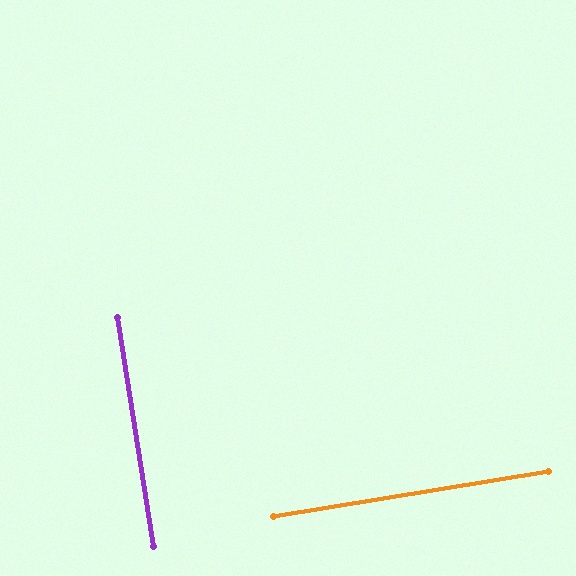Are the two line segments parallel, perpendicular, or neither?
Perpendicular — they meet at approximately 90°.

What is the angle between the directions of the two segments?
Approximately 90 degrees.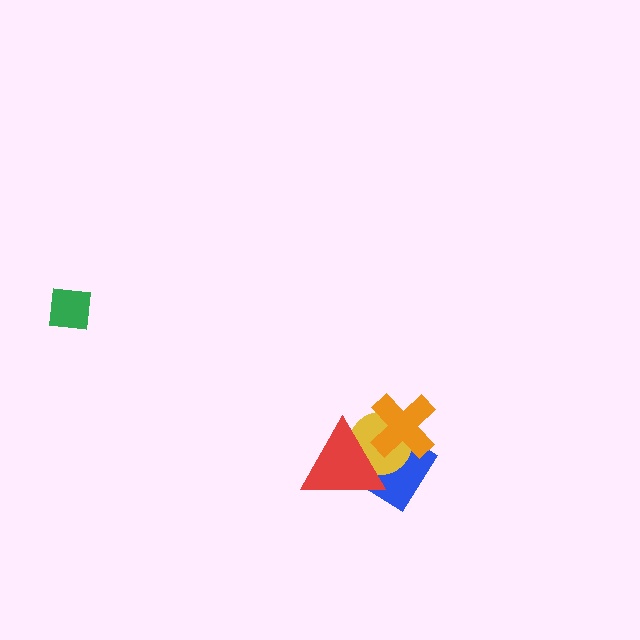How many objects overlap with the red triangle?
3 objects overlap with the red triangle.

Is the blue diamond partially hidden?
Yes, it is partially covered by another shape.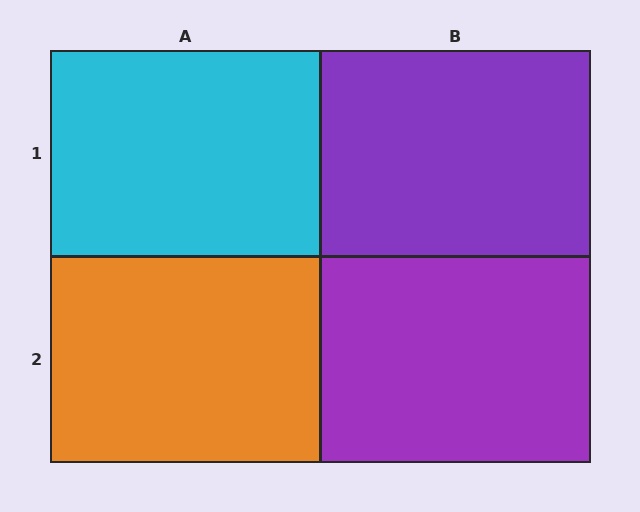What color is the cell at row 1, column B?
Purple.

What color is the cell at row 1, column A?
Cyan.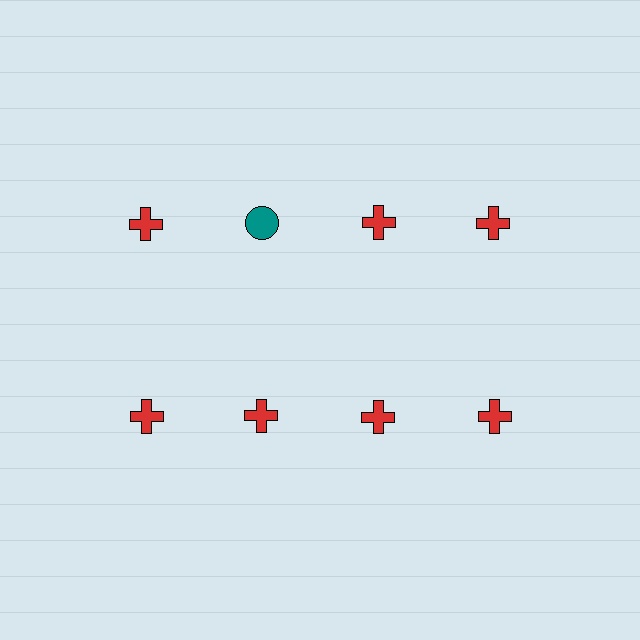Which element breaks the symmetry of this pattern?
The teal circle in the top row, second from left column breaks the symmetry. All other shapes are red crosses.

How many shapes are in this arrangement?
There are 8 shapes arranged in a grid pattern.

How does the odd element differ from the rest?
It differs in both color (teal instead of red) and shape (circle instead of cross).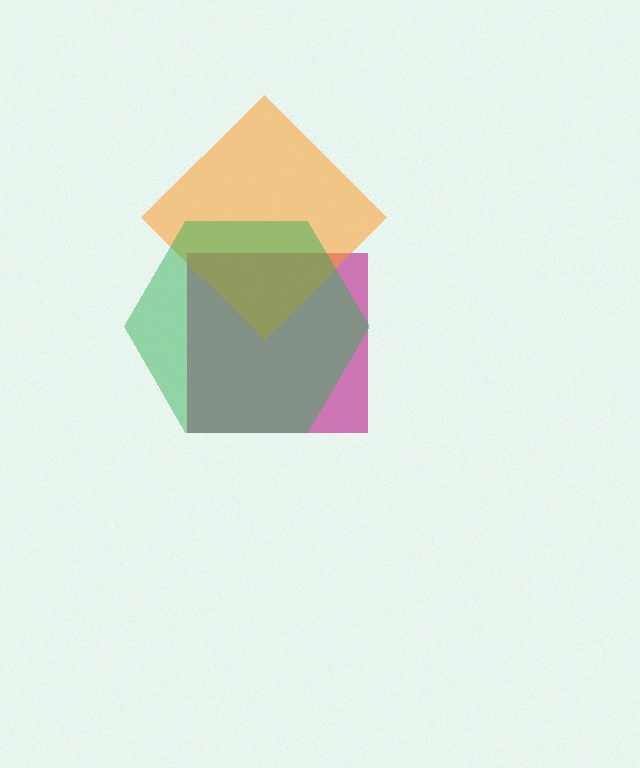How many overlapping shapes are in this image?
There are 3 overlapping shapes in the image.